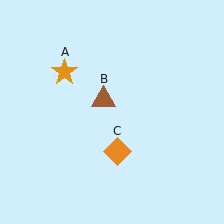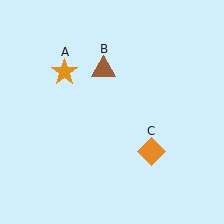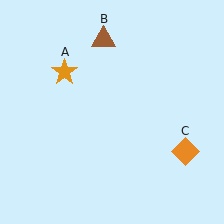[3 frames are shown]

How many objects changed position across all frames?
2 objects changed position: brown triangle (object B), orange diamond (object C).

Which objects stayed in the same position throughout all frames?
Orange star (object A) remained stationary.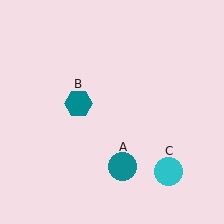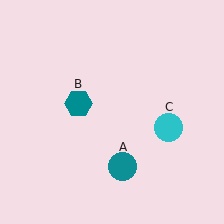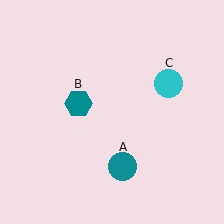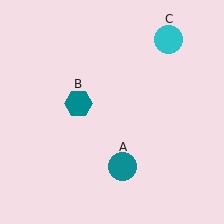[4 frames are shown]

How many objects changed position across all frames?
1 object changed position: cyan circle (object C).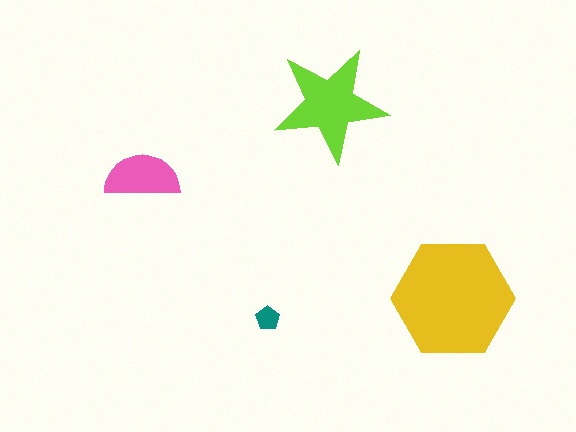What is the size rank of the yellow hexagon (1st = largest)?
1st.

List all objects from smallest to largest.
The teal pentagon, the pink semicircle, the lime star, the yellow hexagon.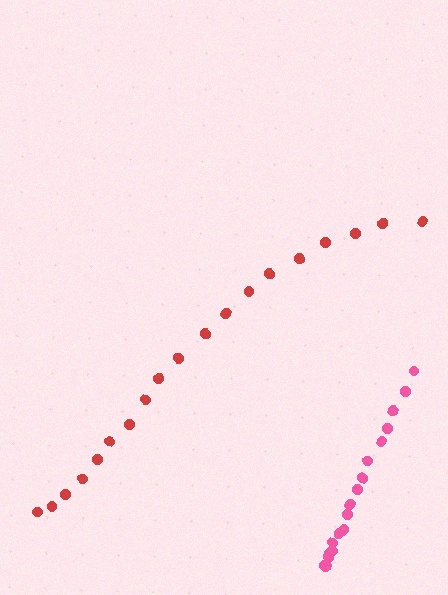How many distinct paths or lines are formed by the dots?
There are 2 distinct paths.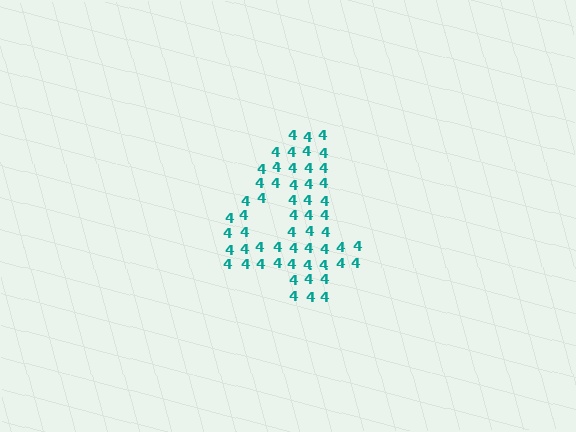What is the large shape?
The large shape is the digit 4.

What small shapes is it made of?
It is made of small digit 4's.